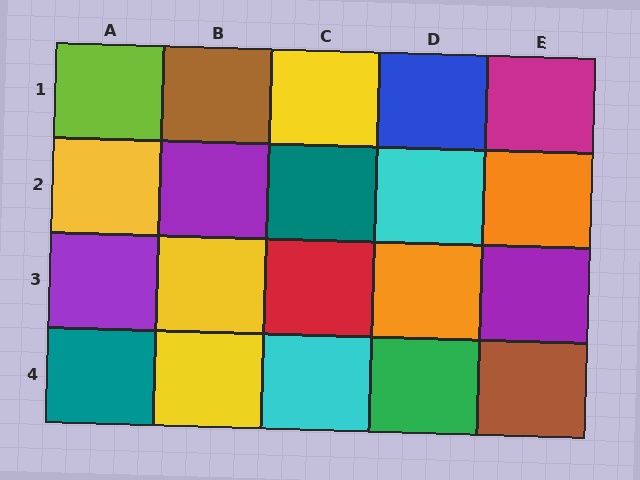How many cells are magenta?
1 cell is magenta.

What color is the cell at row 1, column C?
Yellow.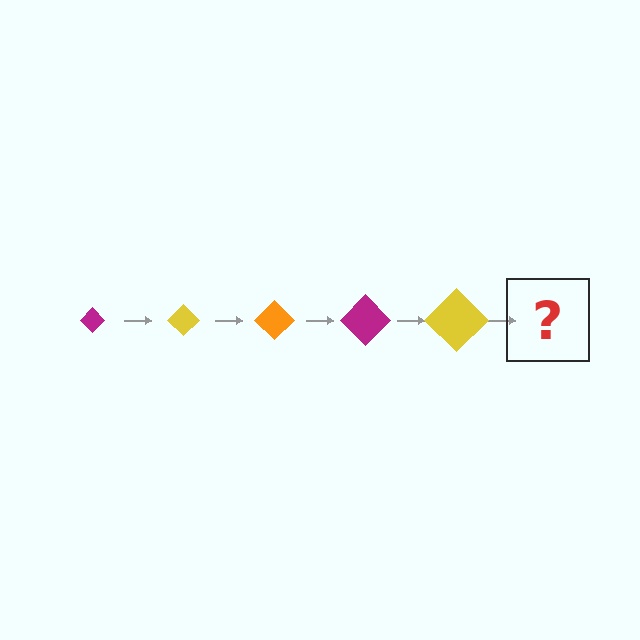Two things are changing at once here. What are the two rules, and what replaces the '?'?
The two rules are that the diamond grows larger each step and the color cycles through magenta, yellow, and orange. The '?' should be an orange diamond, larger than the previous one.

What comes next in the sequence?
The next element should be an orange diamond, larger than the previous one.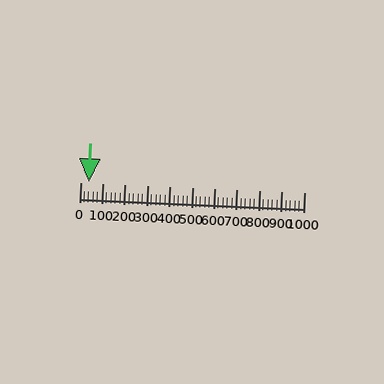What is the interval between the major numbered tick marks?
The major tick marks are spaced 100 units apart.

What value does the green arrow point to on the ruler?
The green arrow points to approximately 40.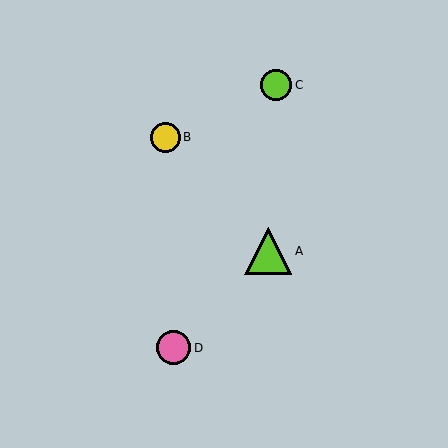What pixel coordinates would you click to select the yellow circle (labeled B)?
Click at (166, 137) to select the yellow circle B.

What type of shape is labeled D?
Shape D is a pink circle.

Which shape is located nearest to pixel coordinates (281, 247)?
The lime triangle (labeled A) at (268, 251) is nearest to that location.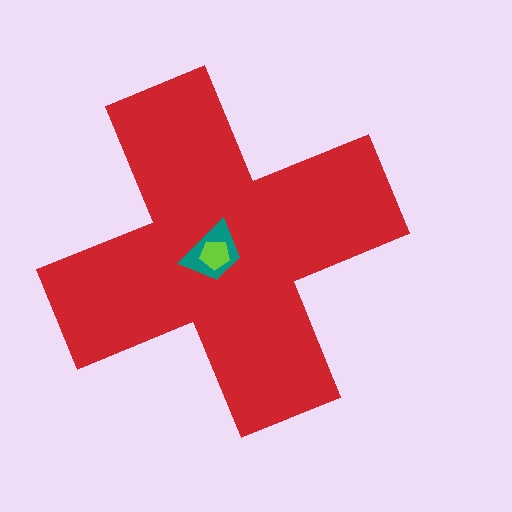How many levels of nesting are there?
3.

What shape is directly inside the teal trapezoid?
The lime pentagon.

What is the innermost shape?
The lime pentagon.